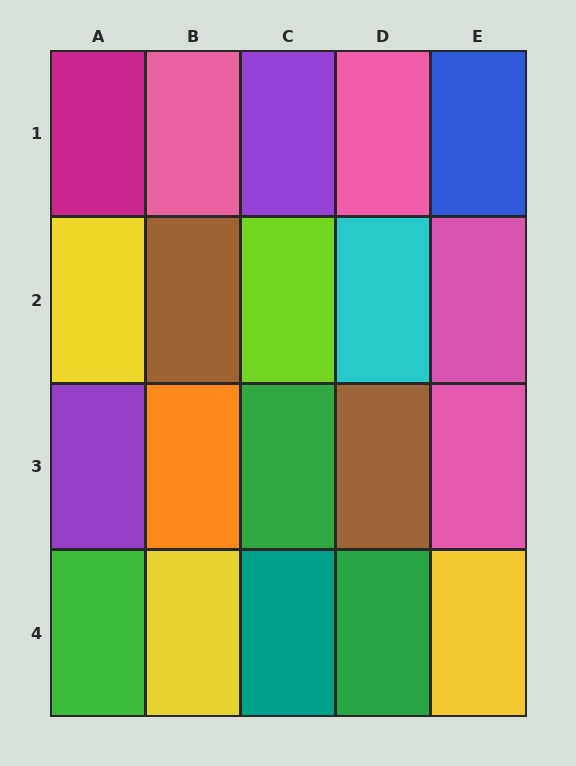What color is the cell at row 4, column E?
Yellow.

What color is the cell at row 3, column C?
Green.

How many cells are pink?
4 cells are pink.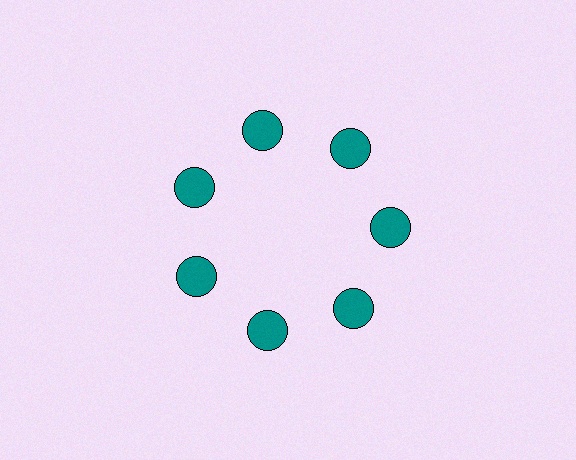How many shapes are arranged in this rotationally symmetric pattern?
There are 7 shapes, arranged in 7 groups of 1.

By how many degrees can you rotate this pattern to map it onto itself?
The pattern maps onto itself every 51 degrees of rotation.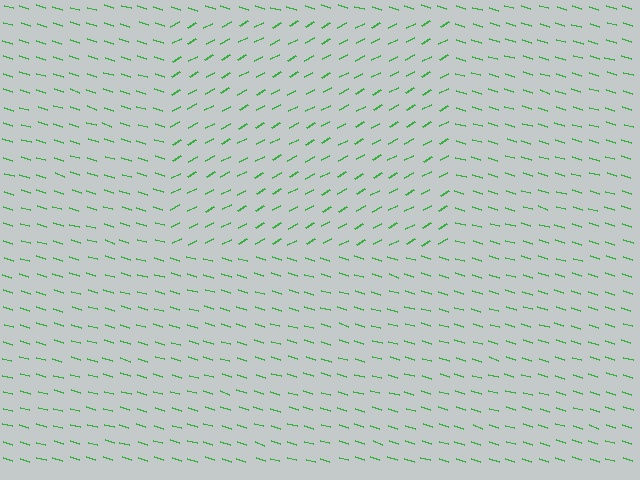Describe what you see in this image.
The image is filled with small green line segments. A rectangle region in the image has lines oriented differently from the surrounding lines, creating a visible texture boundary.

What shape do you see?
I see a rectangle.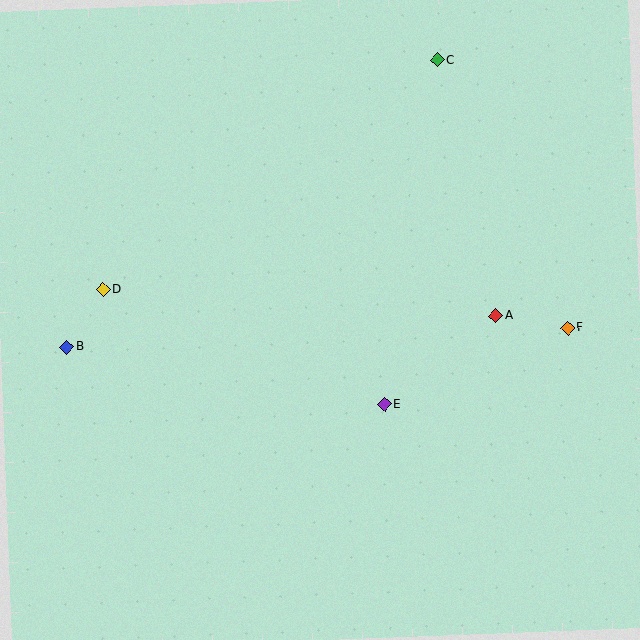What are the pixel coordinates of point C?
Point C is at (437, 60).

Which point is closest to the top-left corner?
Point D is closest to the top-left corner.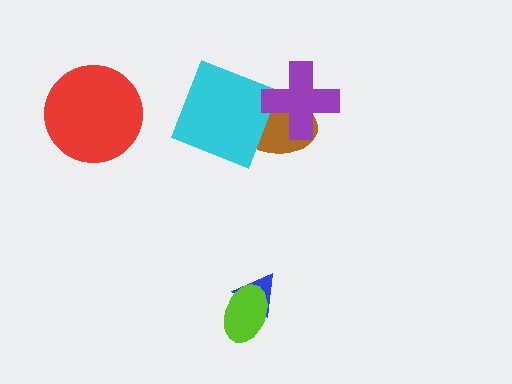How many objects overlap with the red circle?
0 objects overlap with the red circle.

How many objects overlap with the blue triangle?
1 object overlaps with the blue triangle.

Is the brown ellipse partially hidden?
Yes, it is partially covered by another shape.